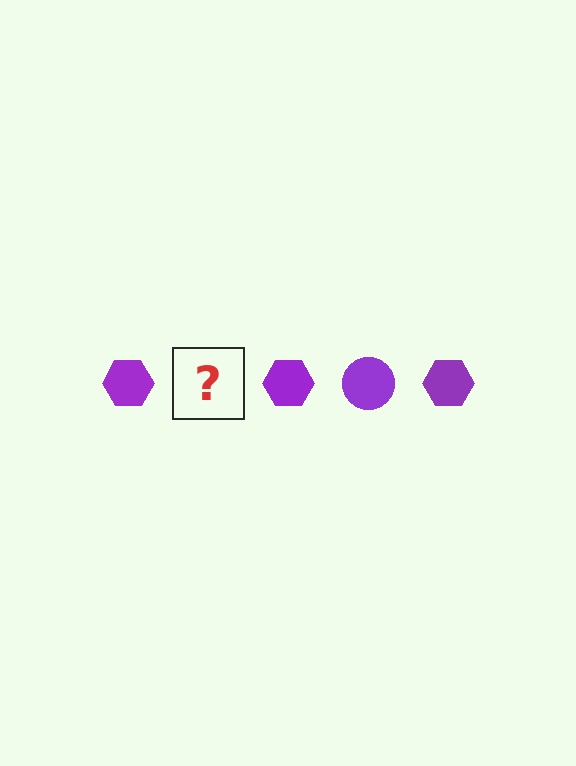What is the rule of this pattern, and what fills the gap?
The rule is that the pattern cycles through hexagon, circle shapes in purple. The gap should be filled with a purple circle.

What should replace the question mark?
The question mark should be replaced with a purple circle.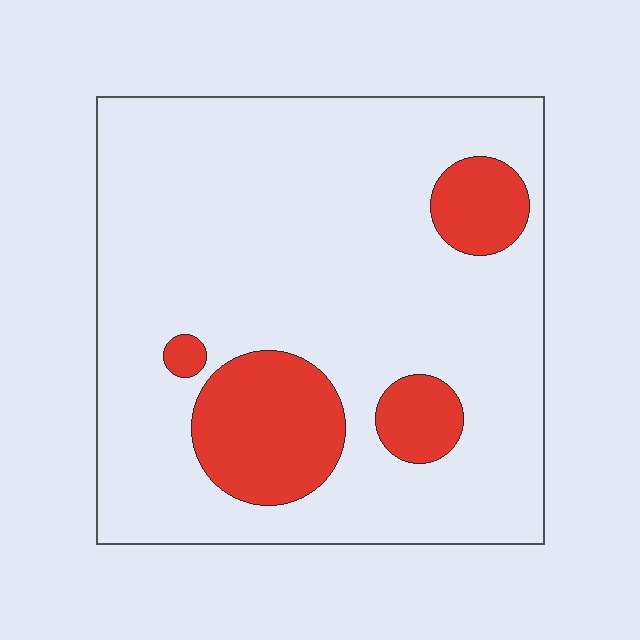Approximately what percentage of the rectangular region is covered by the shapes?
Approximately 15%.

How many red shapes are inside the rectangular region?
4.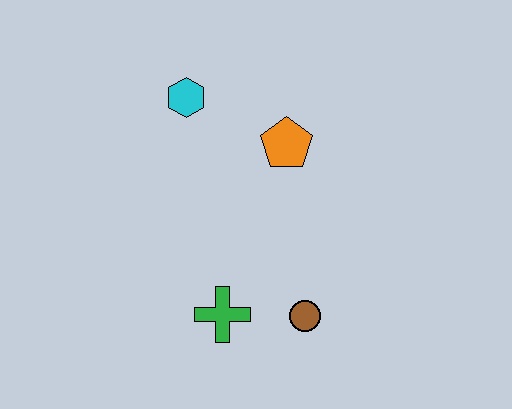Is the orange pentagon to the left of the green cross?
No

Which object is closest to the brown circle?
The green cross is closest to the brown circle.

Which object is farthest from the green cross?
The cyan hexagon is farthest from the green cross.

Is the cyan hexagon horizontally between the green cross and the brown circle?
No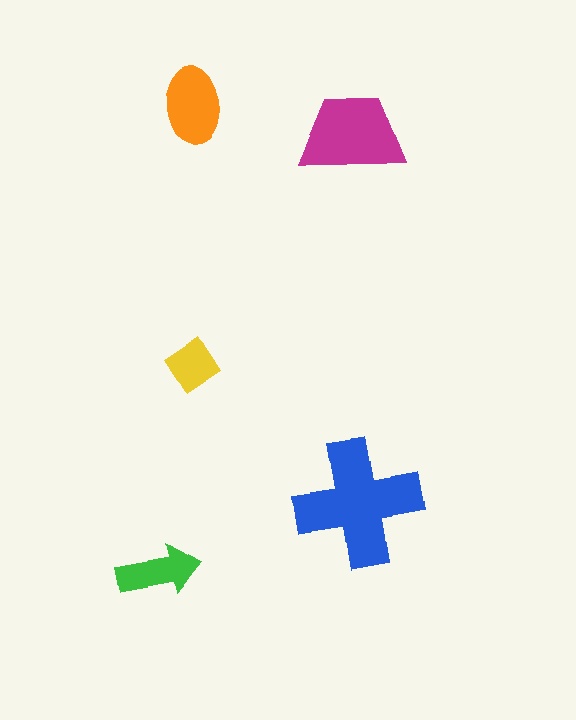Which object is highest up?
The orange ellipse is topmost.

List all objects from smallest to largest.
The yellow diamond, the green arrow, the orange ellipse, the magenta trapezoid, the blue cross.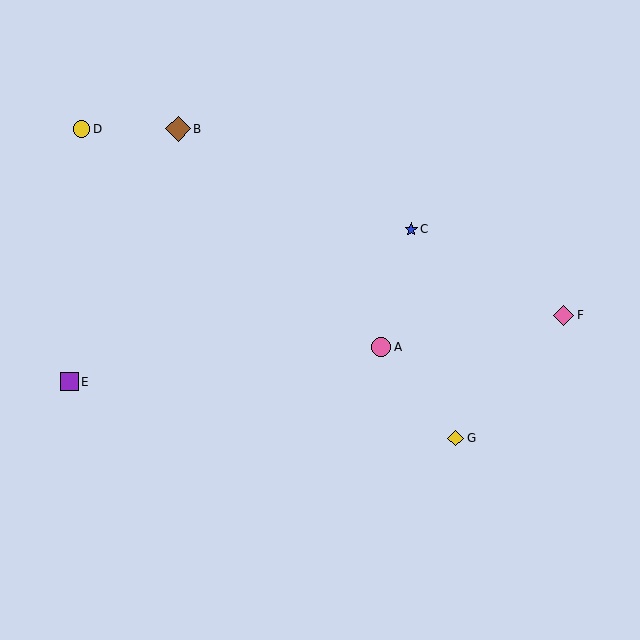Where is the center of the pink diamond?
The center of the pink diamond is at (564, 315).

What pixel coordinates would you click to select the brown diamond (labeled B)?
Click at (178, 129) to select the brown diamond B.